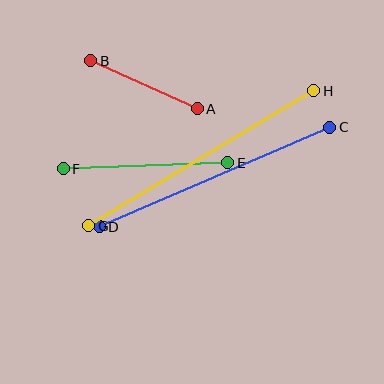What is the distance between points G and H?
The distance is approximately 262 pixels.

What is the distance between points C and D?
The distance is approximately 251 pixels.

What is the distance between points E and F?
The distance is approximately 164 pixels.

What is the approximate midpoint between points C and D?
The midpoint is at approximately (214, 177) pixels.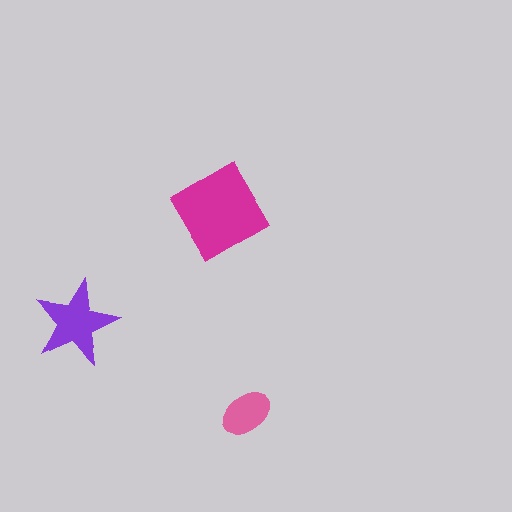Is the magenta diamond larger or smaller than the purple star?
Larger.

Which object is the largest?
The magenta diamond.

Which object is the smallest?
The pink ellipse.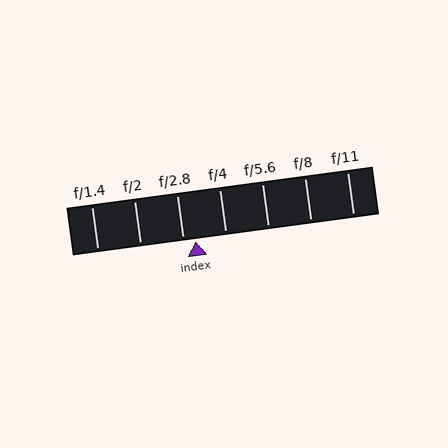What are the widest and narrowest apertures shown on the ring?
The widest aperture shown is f/1.4 and the narrowest is f/11.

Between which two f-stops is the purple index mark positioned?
The index mark is between f/2.8 and f/4.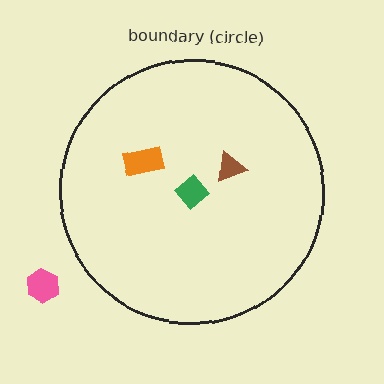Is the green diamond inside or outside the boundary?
Inside.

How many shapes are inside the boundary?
3 inside, 1 outside.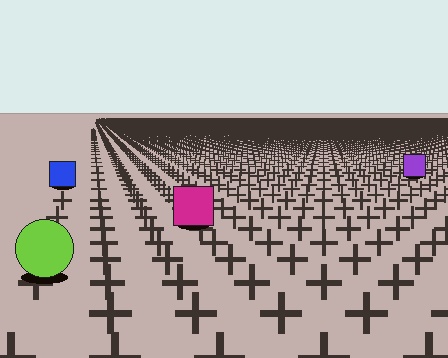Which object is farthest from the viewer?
The purple square is farthest from the viewer. It appears smaller and the ground texture around it is denser.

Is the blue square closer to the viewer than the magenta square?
No. The magenta square is closer — you can tell from the texture gradient: the ground texture is coarser near it.